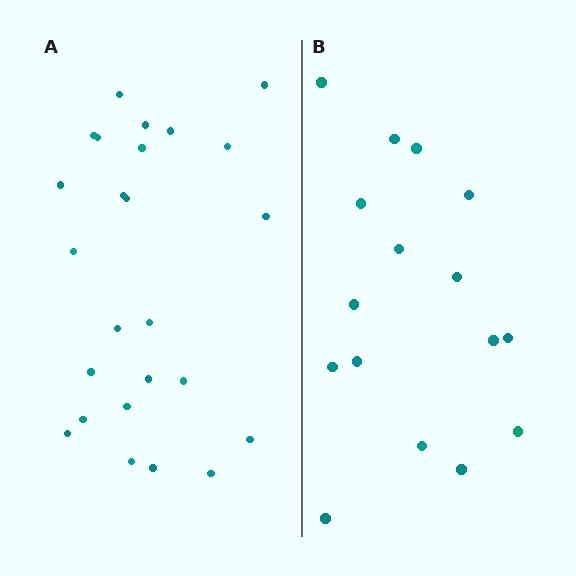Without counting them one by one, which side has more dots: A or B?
Region A (the left region) has more dots.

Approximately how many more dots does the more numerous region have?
Region A has roughly 8 or so more dots than region B.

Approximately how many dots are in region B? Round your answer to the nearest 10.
About 20 dots. (The exact count is 16, which rounds to 20.)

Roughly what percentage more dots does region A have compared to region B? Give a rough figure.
About 55% more.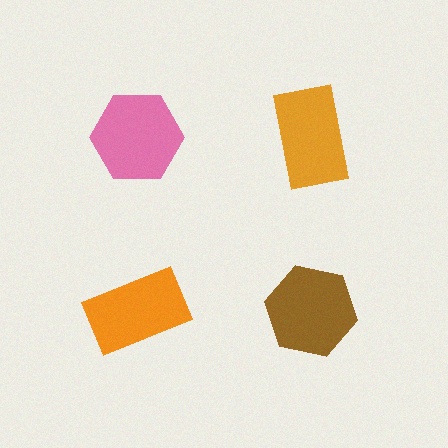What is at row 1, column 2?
An orange rectangle.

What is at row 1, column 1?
A pink hexagon.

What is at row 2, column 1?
An orange rectangle.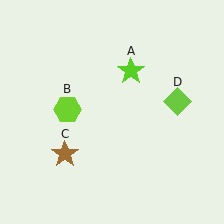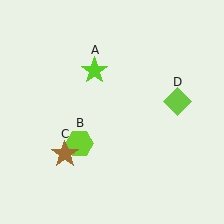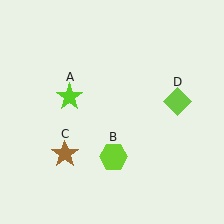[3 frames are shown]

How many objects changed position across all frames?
2 objects changed position: lime star (object A), lime hexagon (object B).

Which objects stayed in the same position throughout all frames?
Brown star (object C) and lime diamond (object D) remained stationary.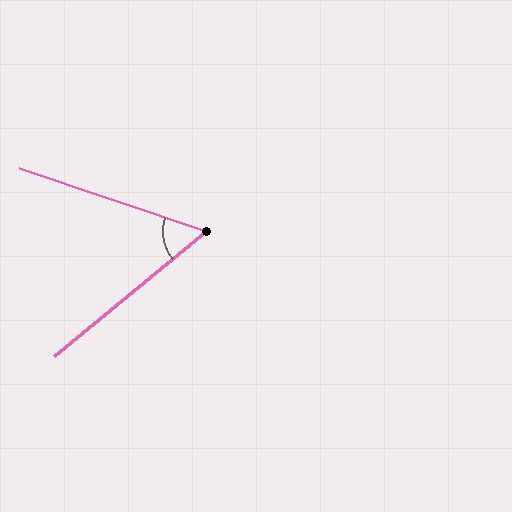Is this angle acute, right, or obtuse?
It is acute.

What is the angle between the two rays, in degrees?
Approximately 58 degrees.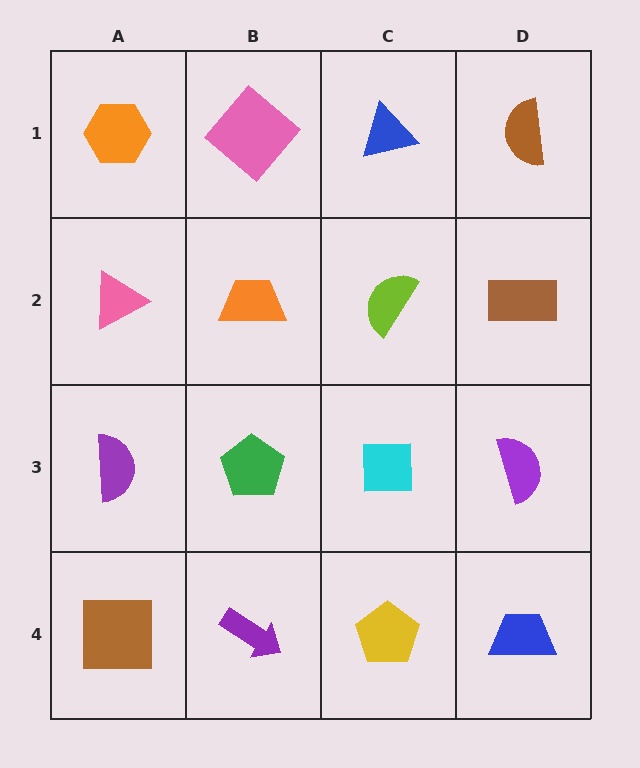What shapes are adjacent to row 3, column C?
A lime semicircle (row 2, column C), a yellow pentagon (row 4, column C), a green pentagon (row 3, column B), a purple semicircle (row 3, column D).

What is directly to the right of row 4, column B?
A yellow pentagon.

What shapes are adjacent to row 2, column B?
A pink diamond (row 1, column B), a green pentagon (row 3, column B), a pink triangle (row 2, column A), a lime semicircle (row 2, column C).